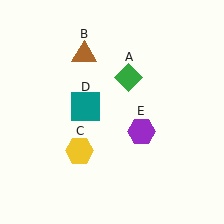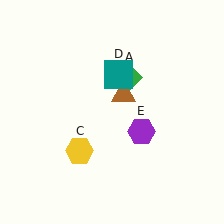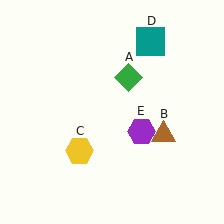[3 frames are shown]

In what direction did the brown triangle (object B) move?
The brown triangle (object B) moved down and to the right.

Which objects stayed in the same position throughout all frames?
Green diamond (object A) and yellow hexagon (object C) and purple hexagon (object E) remained stationary.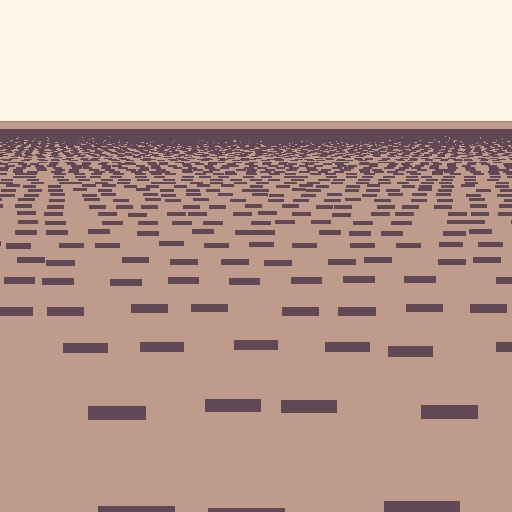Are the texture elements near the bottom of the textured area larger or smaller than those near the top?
Larger. Near the bottom, elements are closer to the viewer and appear at a bigger on-screen size.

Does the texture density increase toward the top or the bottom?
Density increases toward the top.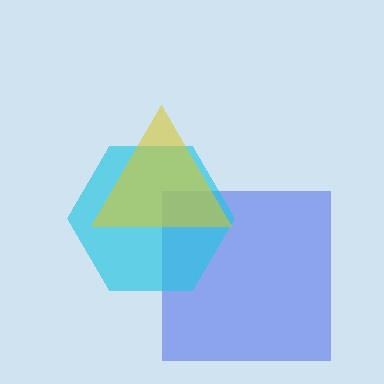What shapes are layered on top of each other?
The layered shapes are: a blue square, a cyan hexagon, a yellow triangle.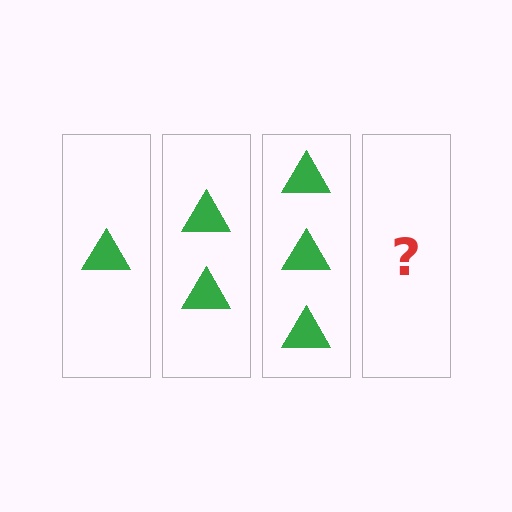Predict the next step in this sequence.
The next step is 4 triangles.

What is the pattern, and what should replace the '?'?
The pattern is that each step adds one more triangle. The '?' should be 4 triangles.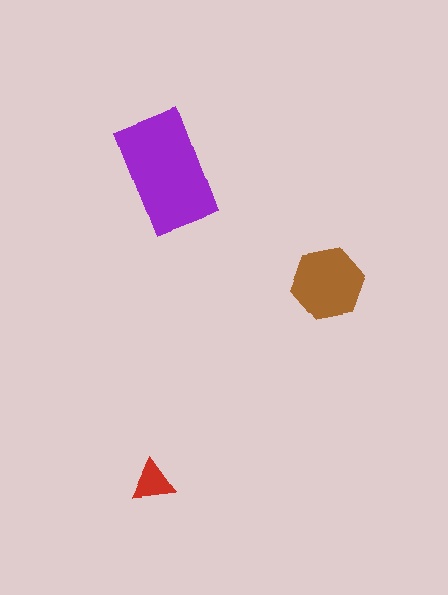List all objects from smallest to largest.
The red triangle, the brown hexagon, the purple rectangle.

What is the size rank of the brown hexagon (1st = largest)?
2nd.